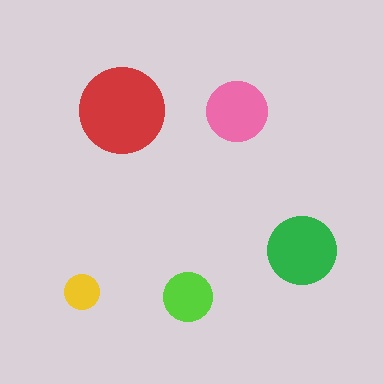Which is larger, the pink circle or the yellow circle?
The pink one.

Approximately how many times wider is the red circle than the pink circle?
About 1.5 times wider.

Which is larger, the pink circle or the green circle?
The green one.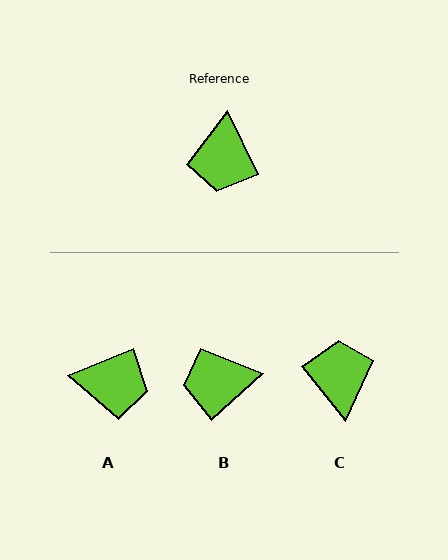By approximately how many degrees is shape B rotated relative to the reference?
Approximately 73 degrees clockwise.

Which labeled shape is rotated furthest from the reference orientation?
C, about 167 degrees away.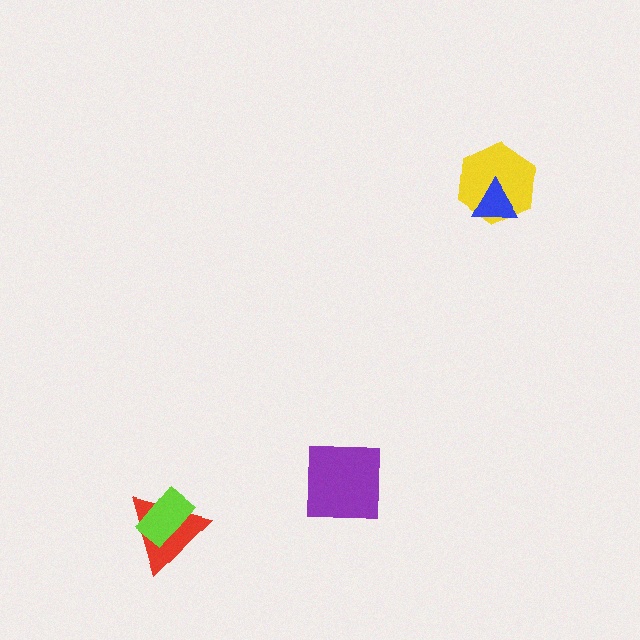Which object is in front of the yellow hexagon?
The blue triangle is in front of the yellow hexagon.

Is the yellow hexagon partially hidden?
Yes, it is partially covered by another shape.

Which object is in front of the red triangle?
The lime rectangle is in front of the red triangle.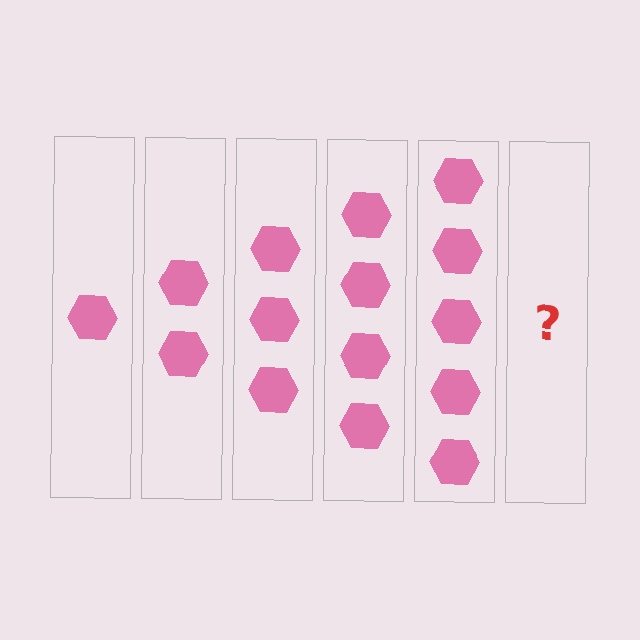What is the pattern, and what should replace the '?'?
The pattern is that each step adds one more hexagon. The '?' should be 6 hexagons.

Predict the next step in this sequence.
The next step is 6 hexagons.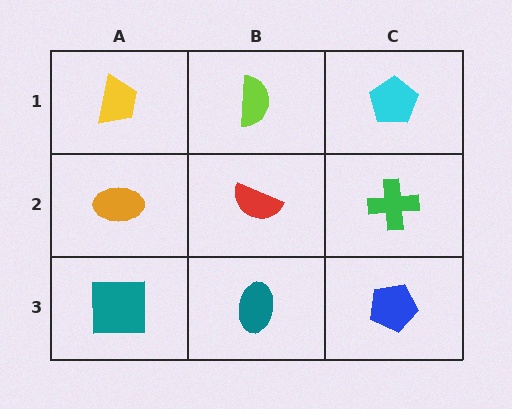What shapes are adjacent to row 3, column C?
A green cross (row 2, column C), a teal ellipse (row 3, column B).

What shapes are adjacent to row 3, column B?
A red semicircle (row 2, column B), a teal square (row 3, column A), a blue pentagon (row 3, column C).